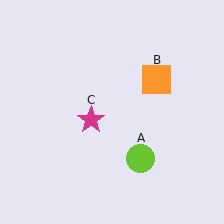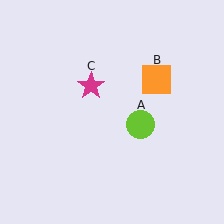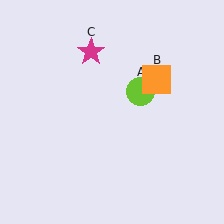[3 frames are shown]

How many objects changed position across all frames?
2 objects changed position: lime circle (object A), magenta star (object C).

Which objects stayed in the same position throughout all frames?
Orange square (object B) remained stationary.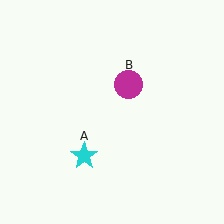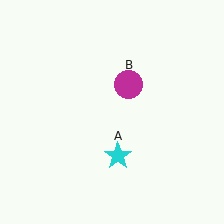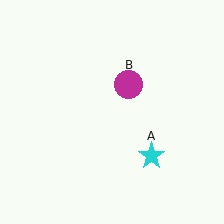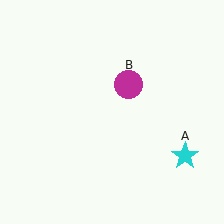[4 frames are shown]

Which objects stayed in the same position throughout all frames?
Magenta circle (object B) remained stationary.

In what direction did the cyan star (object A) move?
The cyan star (object A) moved right.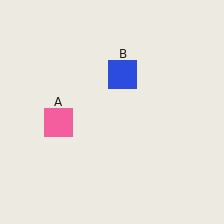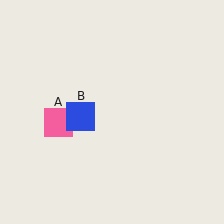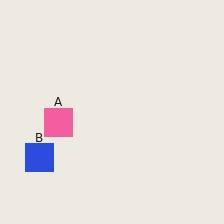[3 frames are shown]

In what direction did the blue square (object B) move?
The blue square (object B) moved down and to the left.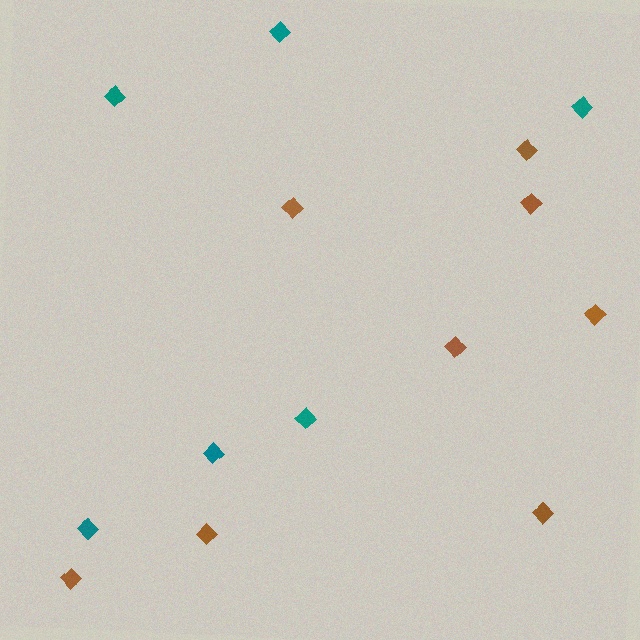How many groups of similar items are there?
There are 2 groups: one group of teal diamonds (6) and one group of brown diamonds (8).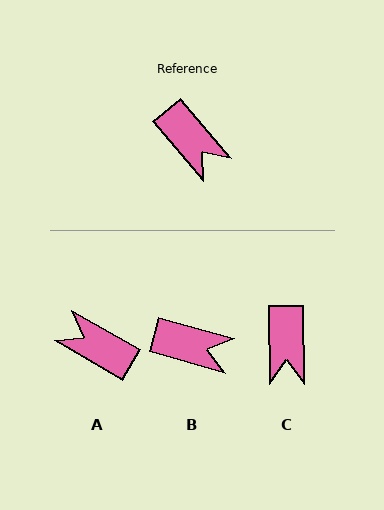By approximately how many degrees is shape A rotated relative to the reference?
Approximately 160 degrees clockwise.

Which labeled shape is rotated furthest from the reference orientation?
A, about 160 degrees away.